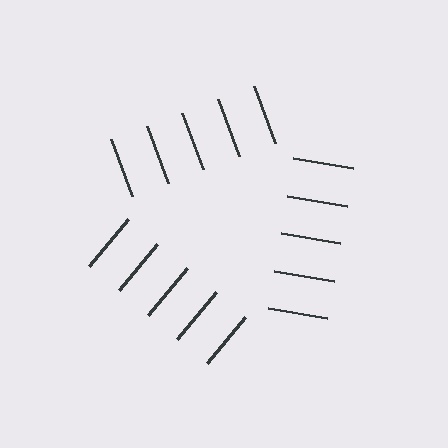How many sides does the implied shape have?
3 sides — the line-ends trace a triangle.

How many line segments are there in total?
15 — 5 along each of the 3 edges.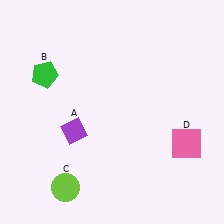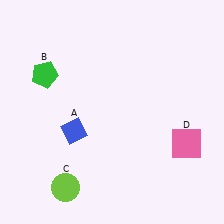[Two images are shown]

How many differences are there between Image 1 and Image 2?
There is 1 difference between the two images.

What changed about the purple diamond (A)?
In Image 1, A is purple. In Image 2, it changed to blue.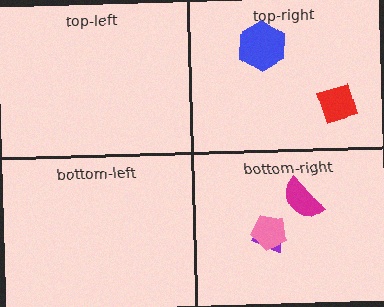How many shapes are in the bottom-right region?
3.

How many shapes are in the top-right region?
2.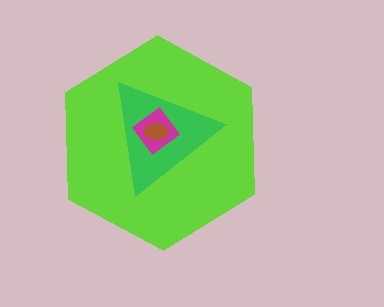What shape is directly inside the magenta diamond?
The brown ellipse.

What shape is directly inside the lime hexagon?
The green triangle.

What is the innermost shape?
The brown ellipse.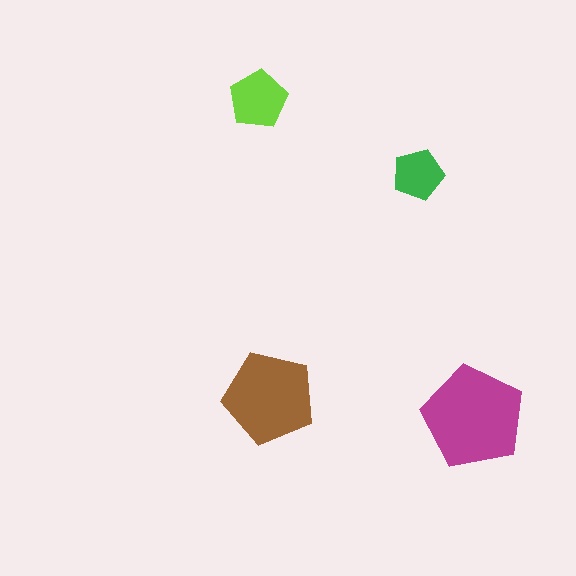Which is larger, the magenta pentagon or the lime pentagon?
The magenta one.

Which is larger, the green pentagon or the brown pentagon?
The brown one.